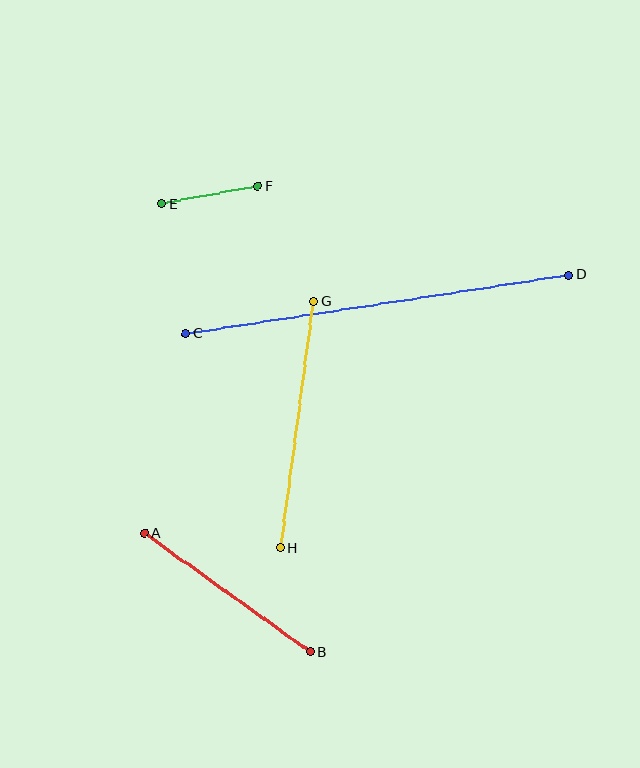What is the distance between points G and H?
The distance is approximately 249 pixels.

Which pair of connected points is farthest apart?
Points C and D are farthest apart.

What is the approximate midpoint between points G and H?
The midpoint is at approximately (297, 425) pixels.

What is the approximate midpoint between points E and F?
The midpoint is at approximately (210, 195) pixels.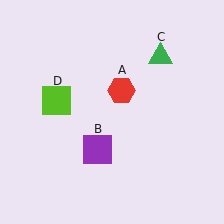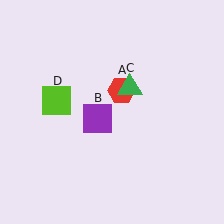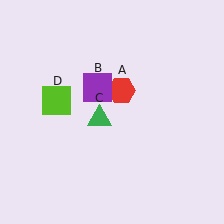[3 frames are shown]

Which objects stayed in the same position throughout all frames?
Red hexagon (object A) and lime square (object D) remained stationary.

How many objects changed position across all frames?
2 objects changed position: purple square (object B), green triangle (object C).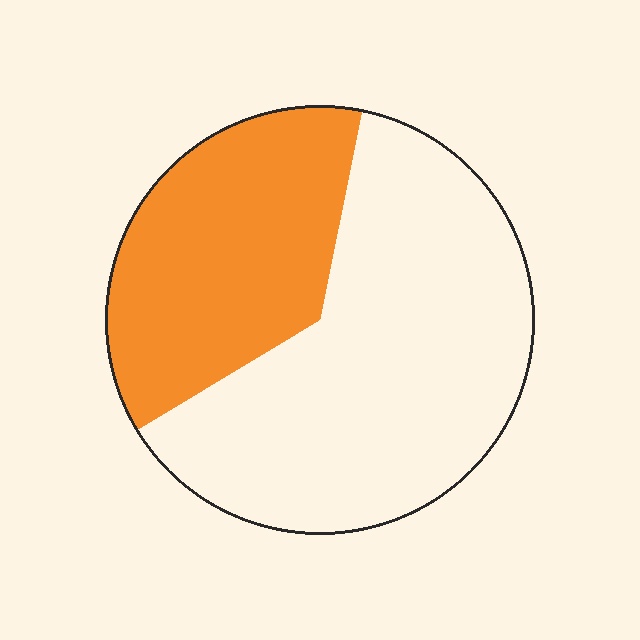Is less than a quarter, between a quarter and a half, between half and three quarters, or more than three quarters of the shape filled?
Between a quarter and a half.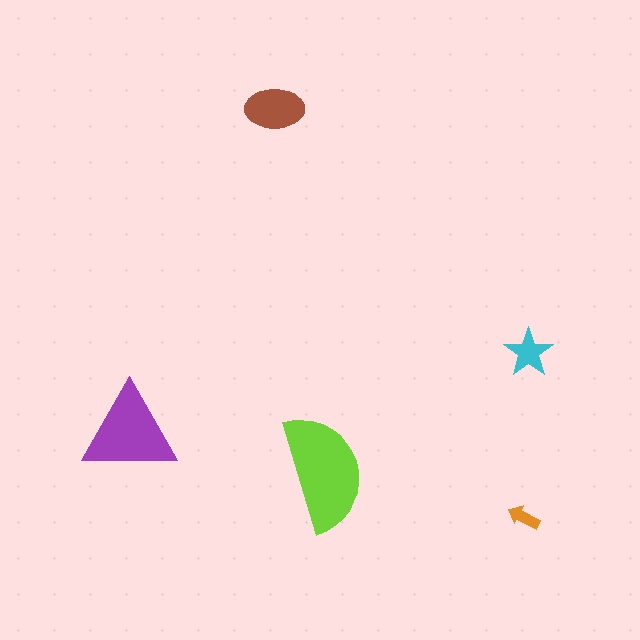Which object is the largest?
The lime semicircle.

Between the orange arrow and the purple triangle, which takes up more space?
The purple triangle.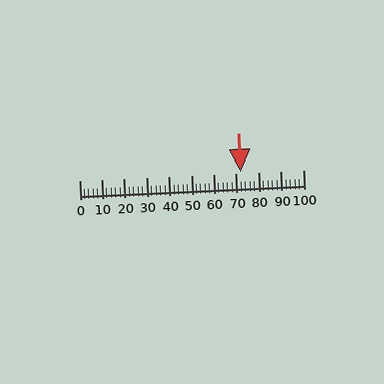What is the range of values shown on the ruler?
The ruler shows values from 0 to 100.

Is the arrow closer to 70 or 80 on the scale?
The arrow is closer to 70.